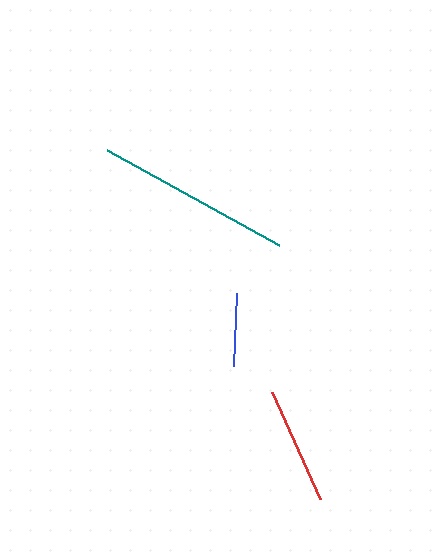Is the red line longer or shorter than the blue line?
The red line is longer than the blue line.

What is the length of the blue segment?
The blue segment is approximately 73 pixels long.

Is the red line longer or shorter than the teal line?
The teal line is longer than the red line.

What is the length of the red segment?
The red segment is approximately 117 pixels long.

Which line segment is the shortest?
The blue line is the shortest at approximately 73 pixels.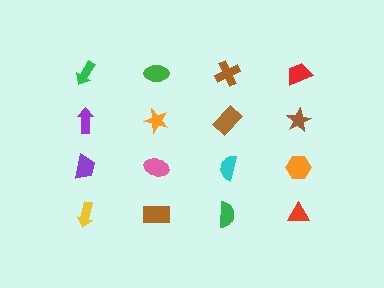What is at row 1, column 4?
A red trapezoid.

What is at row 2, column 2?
An orange star.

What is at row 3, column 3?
A cyan semicircle.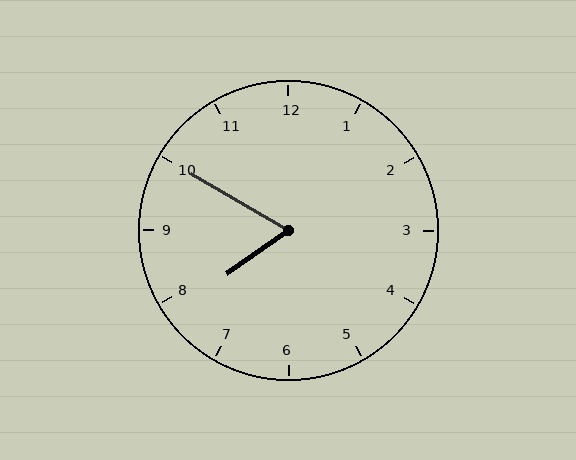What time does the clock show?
7:50.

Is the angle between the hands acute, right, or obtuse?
It is acute.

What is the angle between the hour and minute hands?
Approximately 65 degrees.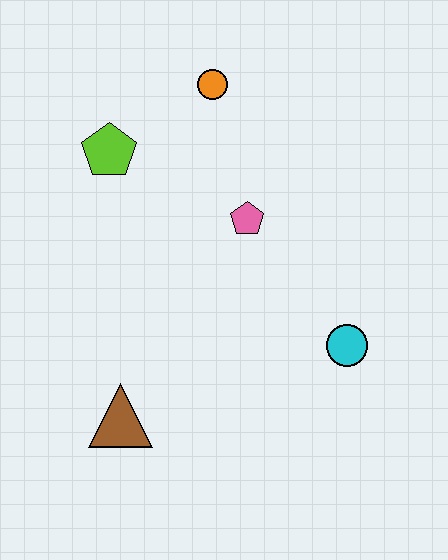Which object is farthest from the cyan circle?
The lime pentagon is farthest from the cyan circle.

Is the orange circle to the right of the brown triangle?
Yes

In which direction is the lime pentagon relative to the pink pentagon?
The lime pentagon is to the left of the pink pentagon.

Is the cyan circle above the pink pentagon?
No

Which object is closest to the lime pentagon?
The orange circle is closest to the lime pentagon.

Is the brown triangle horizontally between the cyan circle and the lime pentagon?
Yes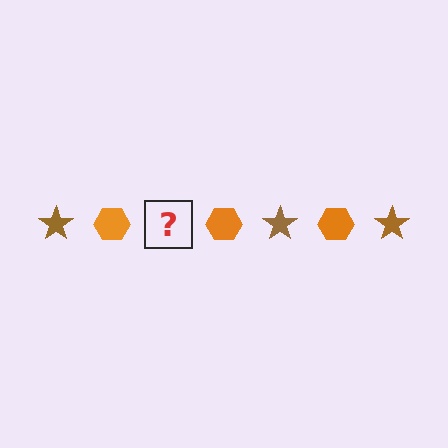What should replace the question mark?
The question mark should be replaced with a brown star.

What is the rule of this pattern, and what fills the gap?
The rule is that the pattern alternates between brown star and orange hexagon. The gap should be filled with a brown star.